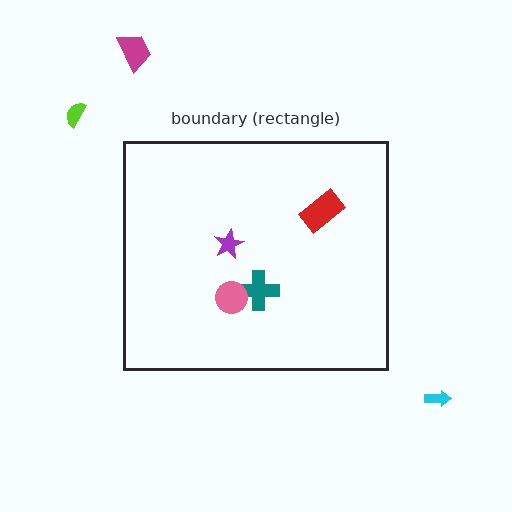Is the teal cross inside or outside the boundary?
Inside.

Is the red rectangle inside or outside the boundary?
Inside.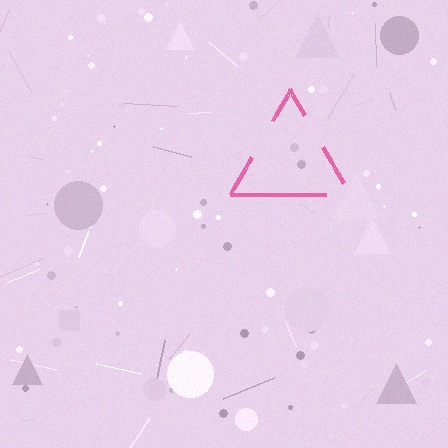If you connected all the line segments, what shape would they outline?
They would outline a triangle.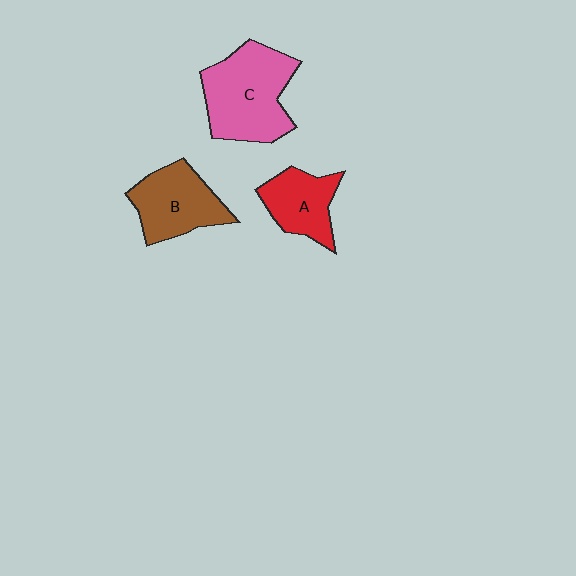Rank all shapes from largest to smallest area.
From largest to smallest: C (pink), B (brown), A (red).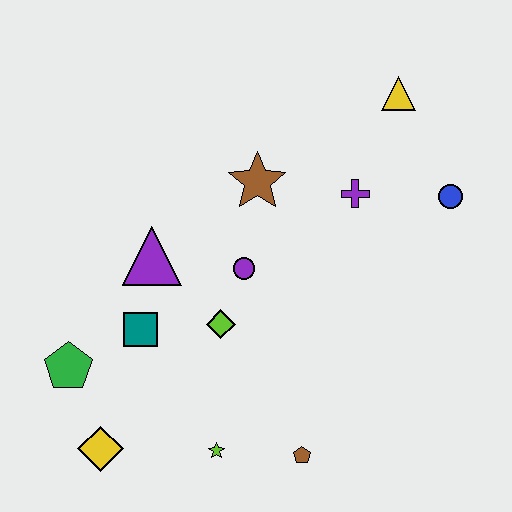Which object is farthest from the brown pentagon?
The yellow triangle is farthest from the brown pentagon.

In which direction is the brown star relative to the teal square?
The brown star is above the teal square.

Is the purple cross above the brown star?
No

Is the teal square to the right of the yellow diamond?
Yes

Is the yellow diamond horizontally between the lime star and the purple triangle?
No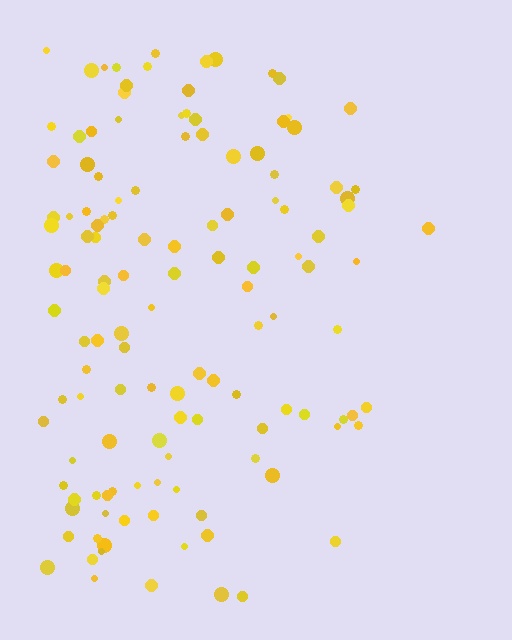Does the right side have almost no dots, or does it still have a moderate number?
Still a moderate number, just noticeably fewer than the left.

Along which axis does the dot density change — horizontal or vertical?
Horizontal.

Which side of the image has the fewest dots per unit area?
The right.